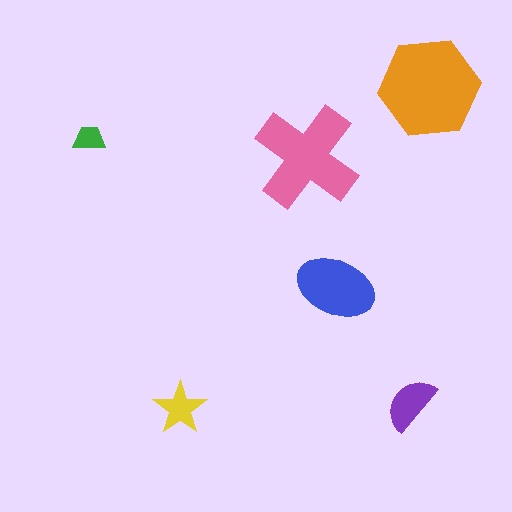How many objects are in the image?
There are 6 objects in the image.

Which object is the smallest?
The green trapezoid.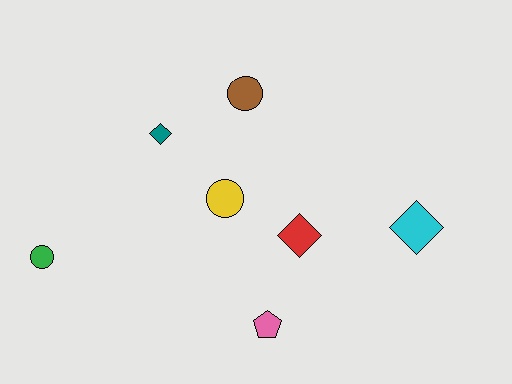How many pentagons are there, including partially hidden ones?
There is 1 pentagon.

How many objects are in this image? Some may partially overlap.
There are 7 objects.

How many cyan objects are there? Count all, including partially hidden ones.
There is 1 cyan object.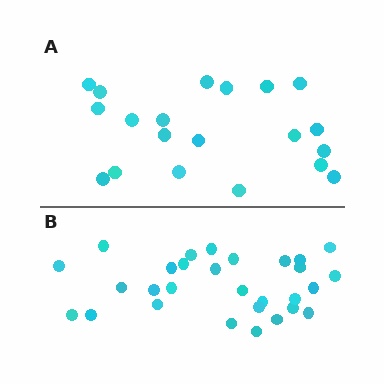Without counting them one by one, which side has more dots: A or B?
Region B (the bottom region) has more dots.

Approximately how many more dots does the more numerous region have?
Region B has roughly 8 or so more dots than region A.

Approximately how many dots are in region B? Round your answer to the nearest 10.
About 30 dots. (The exact count is 29, which rounds to 30.)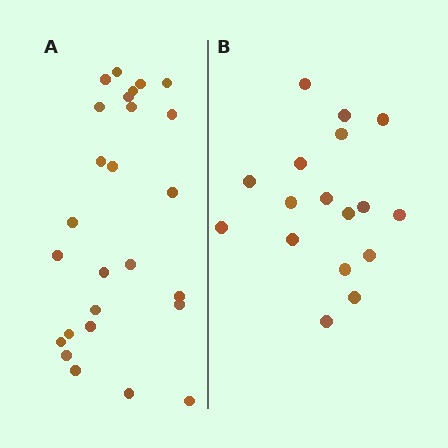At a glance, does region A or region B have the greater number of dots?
Region A (the left region) has more dots.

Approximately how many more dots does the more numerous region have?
Region A has roughly 8 or so more dots than region B.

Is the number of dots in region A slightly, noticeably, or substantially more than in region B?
Region A has substantially more. The ratio is roughly 1.5 to 1.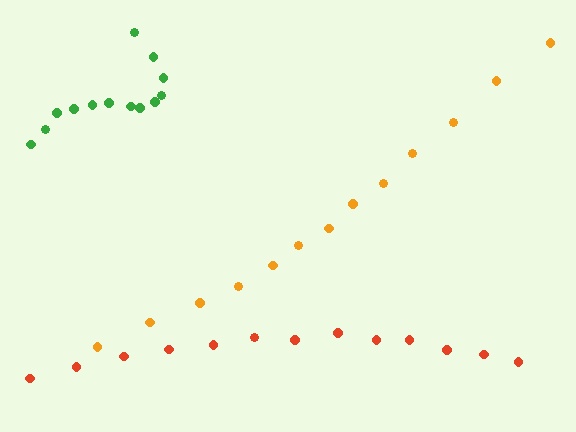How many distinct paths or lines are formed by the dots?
There are 3 distinct paths.